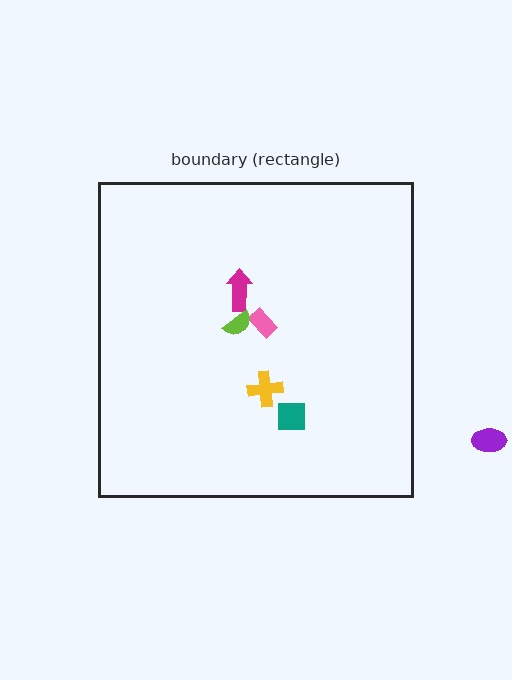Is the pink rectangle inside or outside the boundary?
Inside.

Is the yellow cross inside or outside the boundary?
Inside.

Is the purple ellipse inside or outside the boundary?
Outside.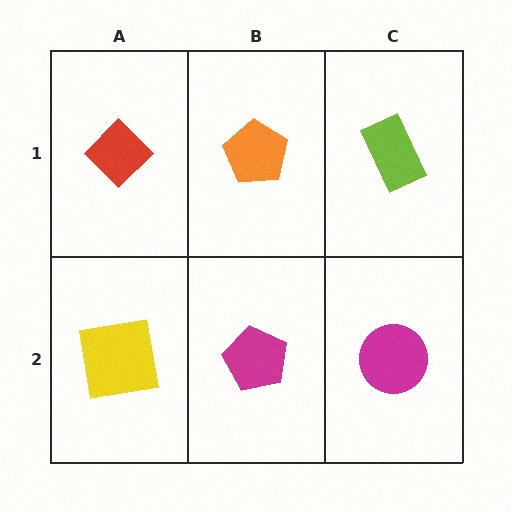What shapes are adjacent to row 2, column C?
A lime rectangle (row 1, column C), a magenta pentagon (row 2, column B).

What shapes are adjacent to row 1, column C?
A magenta circle (row 2, column C), an orange pentagon (row 1, column B).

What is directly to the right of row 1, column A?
An orange pentagon.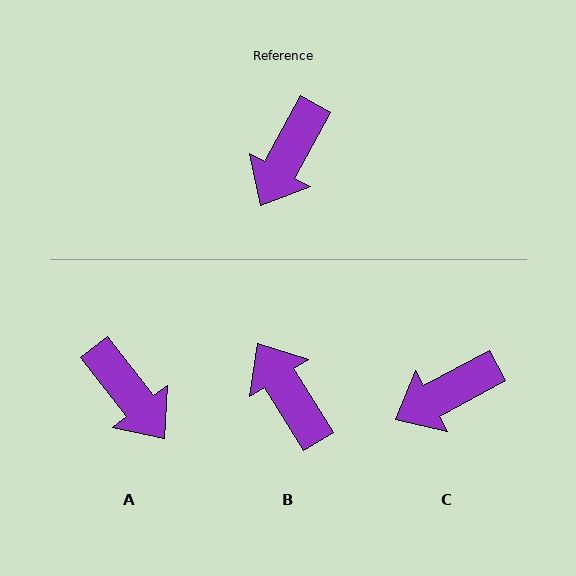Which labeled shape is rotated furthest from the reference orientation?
B, about 120 degrees away.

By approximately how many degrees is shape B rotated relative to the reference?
Approximately 120 degrees clockwise.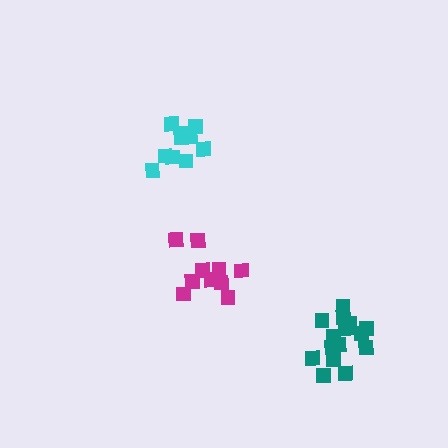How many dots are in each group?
Group 1: 11 dots, Group 2: 10 dots, Group 3: 16 dots (37 total).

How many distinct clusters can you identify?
There are 3 distinct clusters.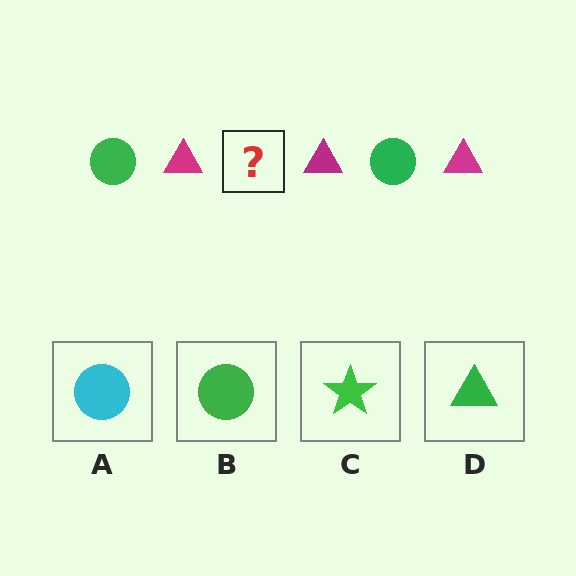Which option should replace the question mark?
Option B.